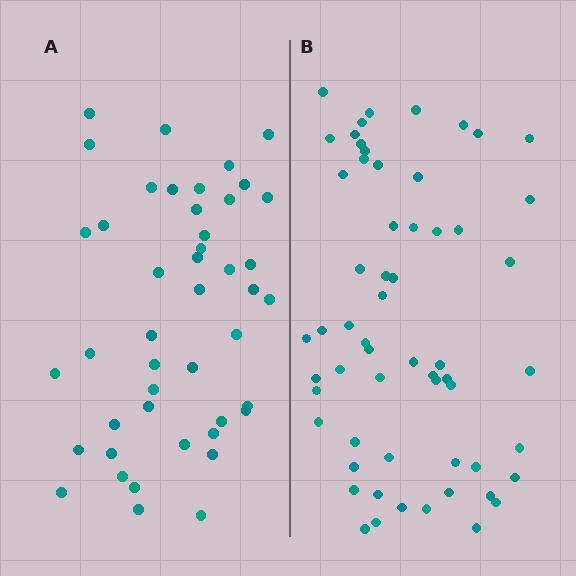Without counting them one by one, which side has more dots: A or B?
Region B (the right region) has more dots.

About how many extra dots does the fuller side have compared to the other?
Region B has approximately 15 more dots than region A.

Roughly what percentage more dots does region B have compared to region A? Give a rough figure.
About 30% more.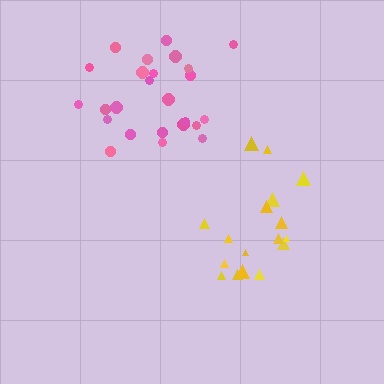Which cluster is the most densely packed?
Pink.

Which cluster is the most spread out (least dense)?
Yellow.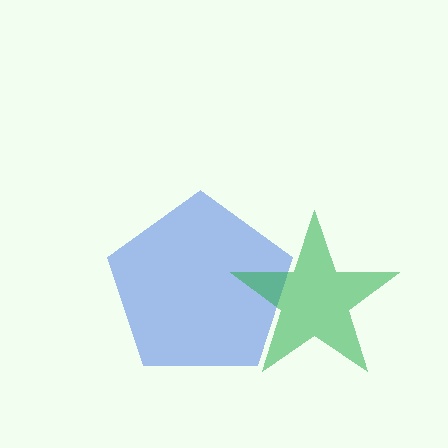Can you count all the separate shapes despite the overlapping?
Yes, there are 2 separate shapes.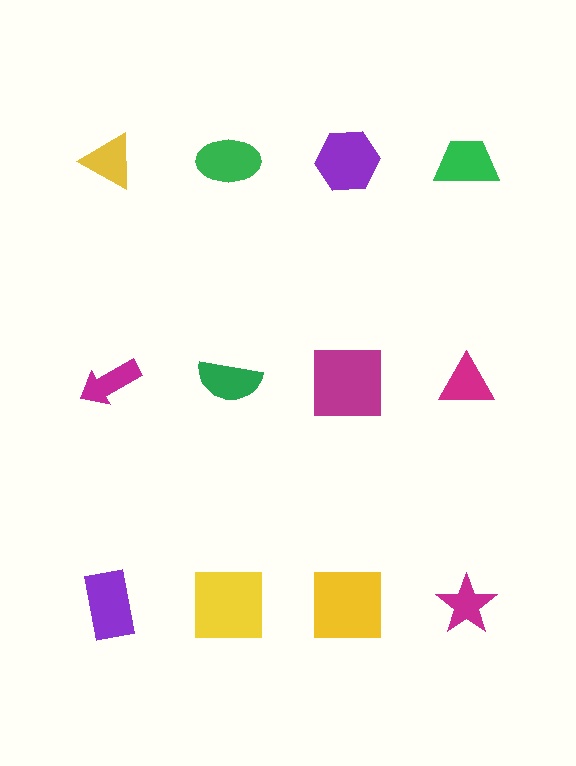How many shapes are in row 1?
4 shapes.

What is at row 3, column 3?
A yellow square.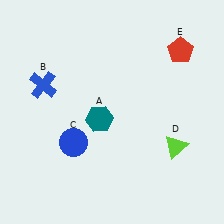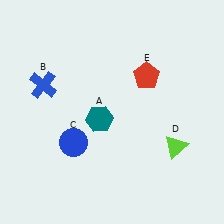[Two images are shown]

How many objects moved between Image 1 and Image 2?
1 object moved between the two images.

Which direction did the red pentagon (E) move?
The red pentagon (E) moved left.